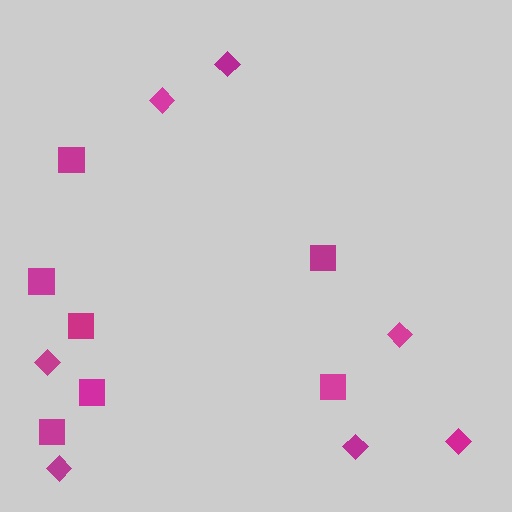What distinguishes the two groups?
There are 2 groups: one group of squares (7) and one group of diamonds (7).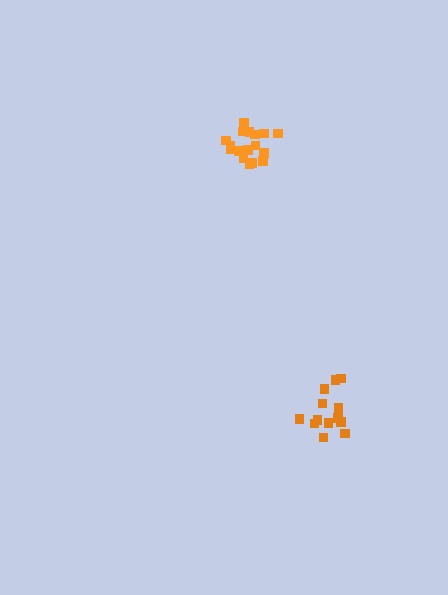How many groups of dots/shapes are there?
There are 2 groups.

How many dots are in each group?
Group 1: 13 dots, Group 2: 17 dots (30 total).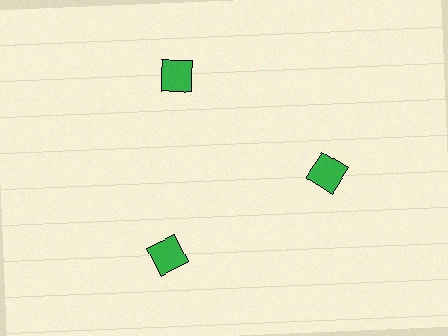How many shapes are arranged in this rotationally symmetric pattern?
There are 3 shapes, arranged in 3 groups of 1.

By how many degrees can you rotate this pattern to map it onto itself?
The pattern maps onto itself every 120 degrees of rotation.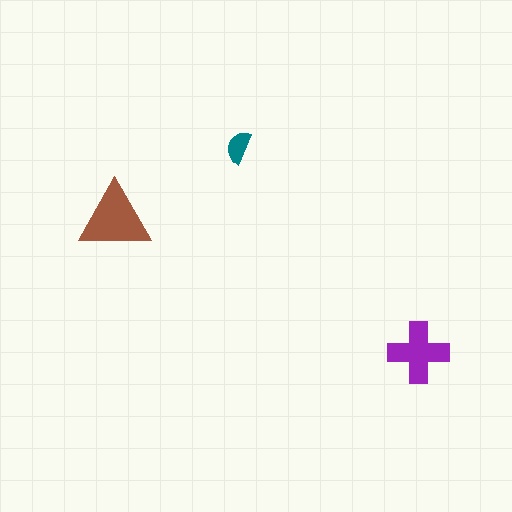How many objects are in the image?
There are 3 objects in the image.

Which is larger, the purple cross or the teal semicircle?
The purple cross.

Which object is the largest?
The brown triangle.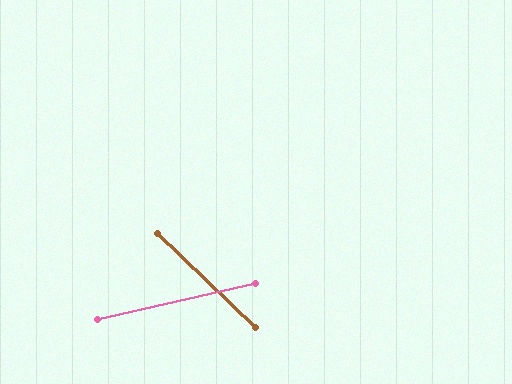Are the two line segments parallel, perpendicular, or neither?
Neither parallel nor perpendicular — they differ by about 57°.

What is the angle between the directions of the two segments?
Approximately 57 degrees.